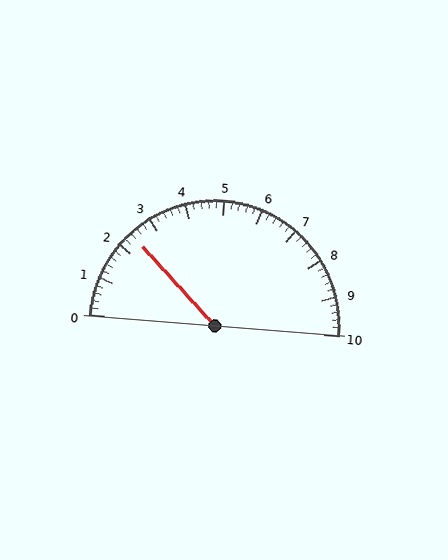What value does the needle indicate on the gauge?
The needle indicates approximately 2.4.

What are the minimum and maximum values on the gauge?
The gauge ranges from 0 to 10.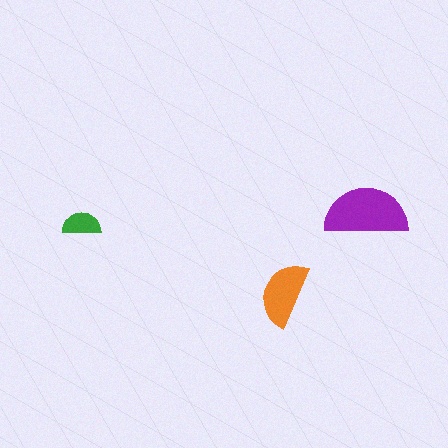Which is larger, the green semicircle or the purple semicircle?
The purple one.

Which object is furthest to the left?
The green semicircle is leftmost.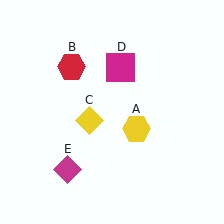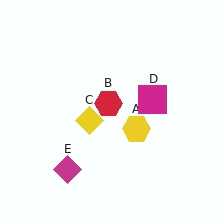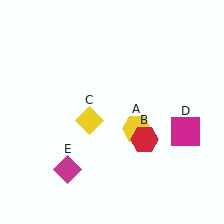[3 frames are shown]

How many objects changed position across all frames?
2 objects changed position: red hexagon (object B), magenta square (object D).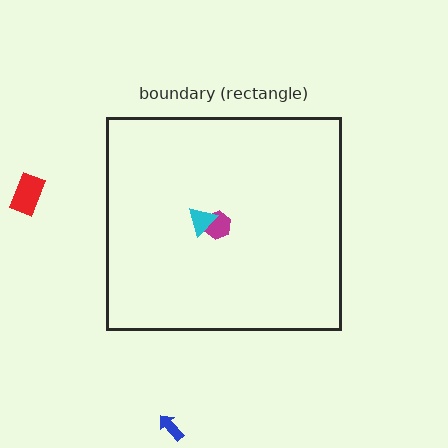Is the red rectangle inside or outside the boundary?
Outside.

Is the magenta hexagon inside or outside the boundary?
Inside.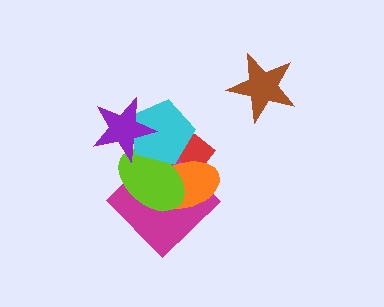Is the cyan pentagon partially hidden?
Yes, it is partially covered by another shape.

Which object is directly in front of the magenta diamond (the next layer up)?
The orange ellipse is directly in front of the magenta diamond.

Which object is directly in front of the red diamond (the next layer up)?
The magenta diamond is directly in front of the red diamond.